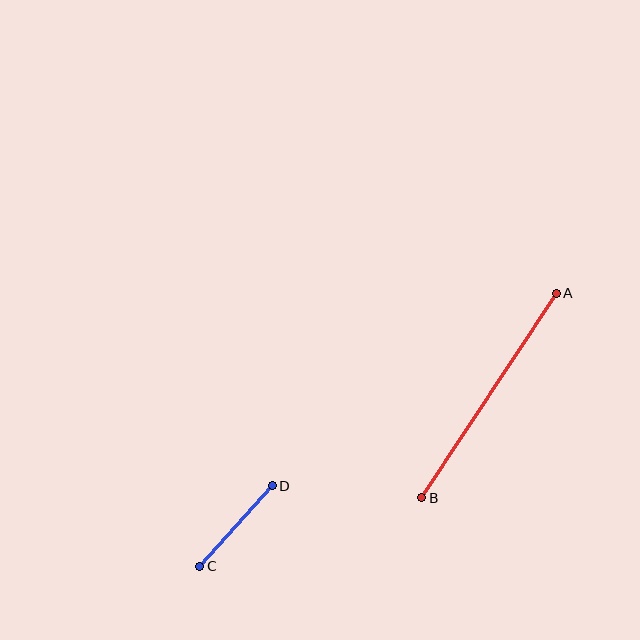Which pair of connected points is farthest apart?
Points A and B are farthest apart.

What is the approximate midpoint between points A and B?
The midpoint is at approximately (489, 395) pixels.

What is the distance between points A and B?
The distance is approximately 245 pixels.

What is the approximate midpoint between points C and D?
The midpoint is at approximately (236, 526) pixels.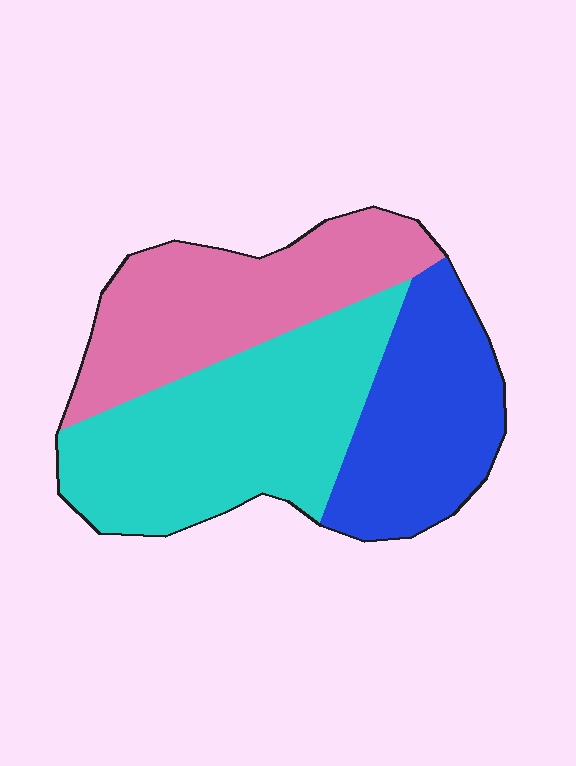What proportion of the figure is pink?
Pink covers about 30% of the figure.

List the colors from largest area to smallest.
From largest to smallest: cyan, pink, blue.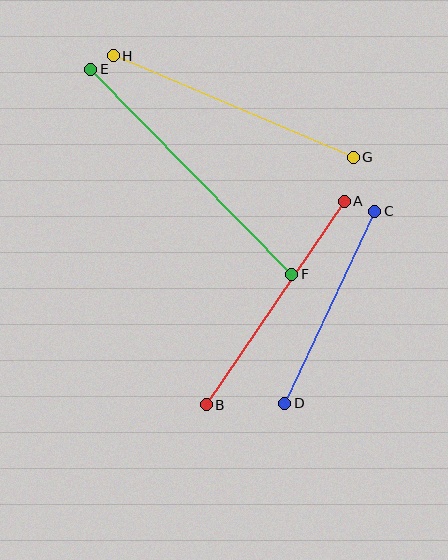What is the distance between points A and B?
The distance is approximately 246 pixels.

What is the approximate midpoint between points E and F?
The midpoint is at approximately (191, 172) pixels.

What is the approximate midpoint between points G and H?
The midpoint is at approximately (233, 106) pixels.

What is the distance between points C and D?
The distance is approximately 212 pixels.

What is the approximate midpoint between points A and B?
The midpoint is at approximately (275, 303) pixels.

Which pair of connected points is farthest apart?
Points E and F are farthest apart.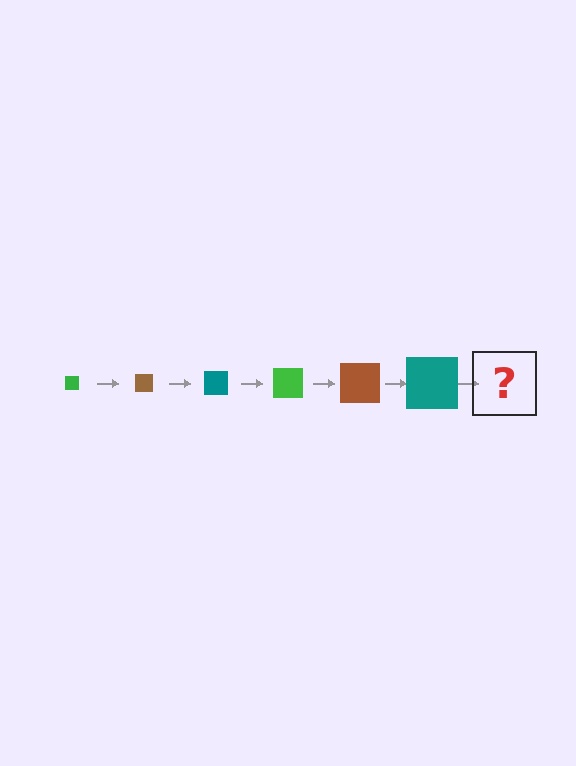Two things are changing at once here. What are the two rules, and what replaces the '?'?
The two rules are that the square grows larger each step and the color cycles through green, brown, and teal. The '?' should be a green square, larger than the previous one.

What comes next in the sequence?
The next element should be a green square, larger than the previous one.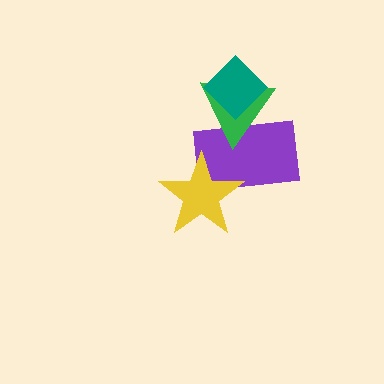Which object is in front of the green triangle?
The teal diamond is in front of the green triangle.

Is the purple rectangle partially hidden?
Yes, it is partially covered by another shape.